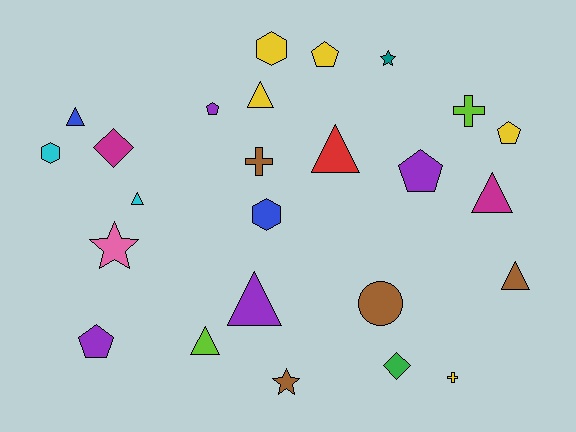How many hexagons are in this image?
There are 3 hexagons.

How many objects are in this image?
There are 25 objects.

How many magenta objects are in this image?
There are 2 magenta objects.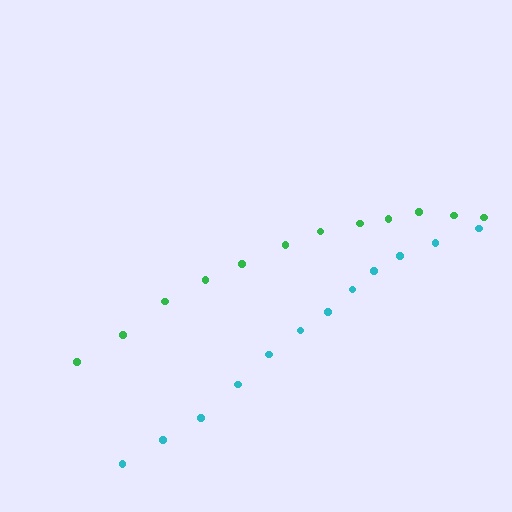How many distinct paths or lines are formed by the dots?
There are 2 distinct paths.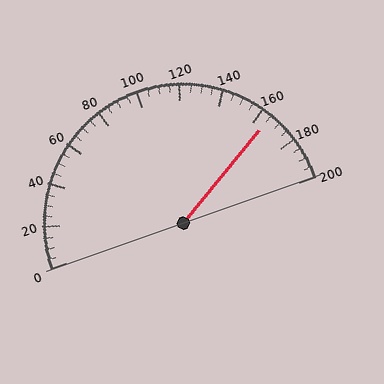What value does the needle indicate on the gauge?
The needle indicates approximately 165.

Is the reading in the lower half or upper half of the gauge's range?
The reading is in the upper half of the range (0 to 200).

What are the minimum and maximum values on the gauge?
The gauge ranges from 0 to 200.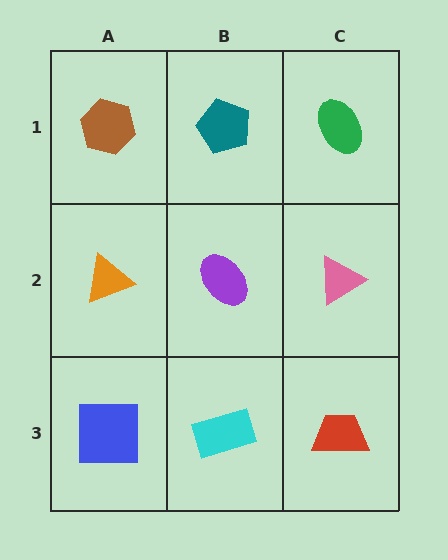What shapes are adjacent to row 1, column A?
An orange triangle (row 2, column A), a teal pentagon (row 1, column B).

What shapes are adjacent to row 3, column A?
An orange triangle (row 2, column A), a cyan rectangle (row 3, column B).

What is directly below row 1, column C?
A pink triangle.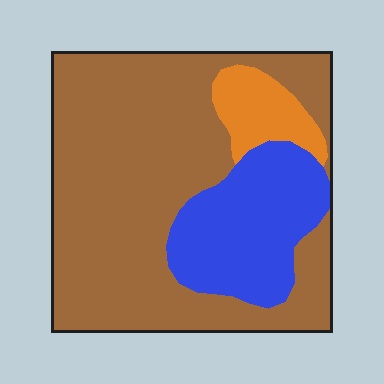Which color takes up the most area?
Brown, at roughly 70%.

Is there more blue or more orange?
Blue.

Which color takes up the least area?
Orange, at roughly 10%.